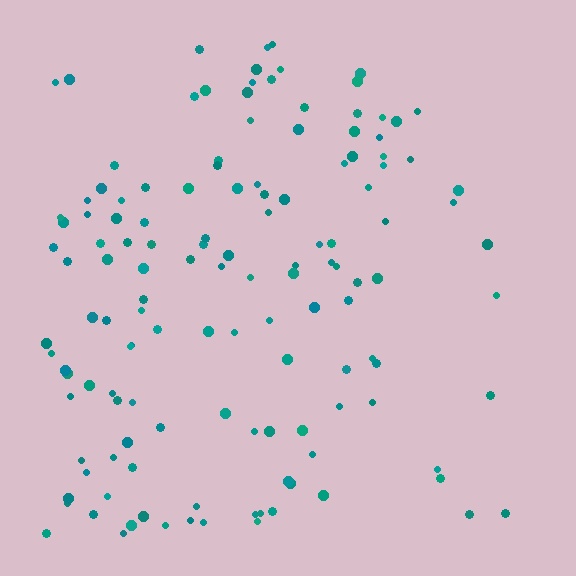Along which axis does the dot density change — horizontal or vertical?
Horizontal.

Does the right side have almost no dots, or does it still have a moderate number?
Still a moderate number, just noticeably fewer than the left.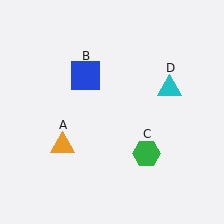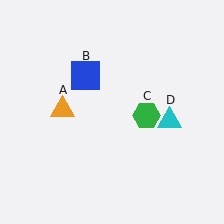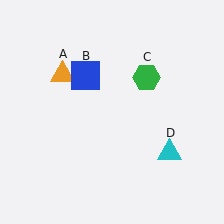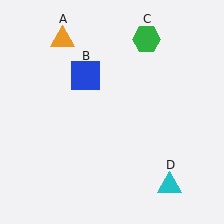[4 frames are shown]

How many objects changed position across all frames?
3 objects changed position: orange triangle (object A), green hexagon (object C), cyan triangle (object D).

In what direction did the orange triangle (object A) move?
The orange triangle (object A) moved up.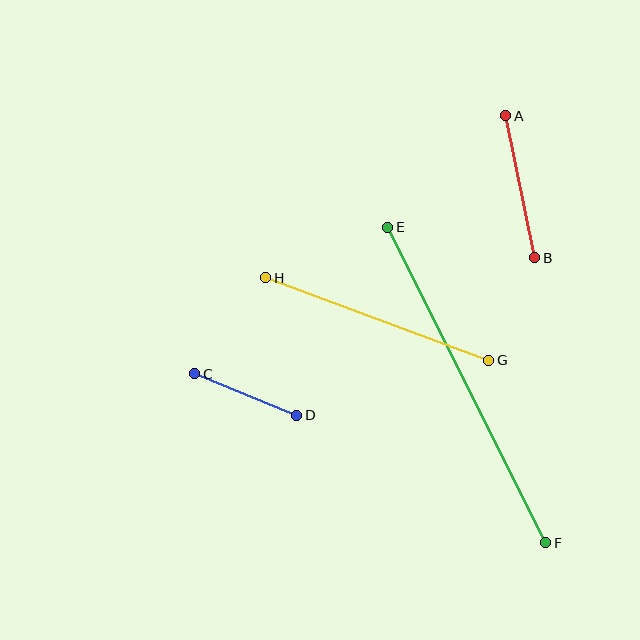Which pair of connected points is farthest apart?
Points E and F are farthest apart.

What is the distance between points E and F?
The distance is approximately 352 pixels.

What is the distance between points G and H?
The distance is approximately 238 pixels.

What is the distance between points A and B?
The distance is approximately 145 pixels.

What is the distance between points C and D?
The distance is approximately 110 pixels.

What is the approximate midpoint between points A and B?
The midpoint is at approximately (520, 187) pixels.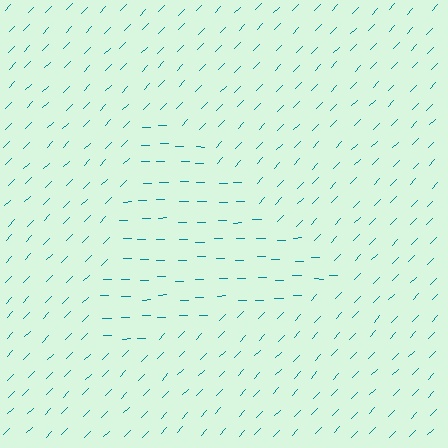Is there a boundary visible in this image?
Yes, there is a texture boundary formed by a change in line orientation.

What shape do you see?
I see a triangle.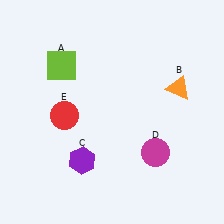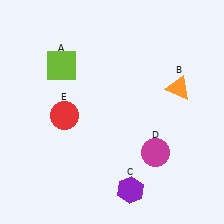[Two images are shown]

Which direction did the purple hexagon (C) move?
The purple hexagon (C) moved right.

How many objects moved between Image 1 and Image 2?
1 object moved between the two images.